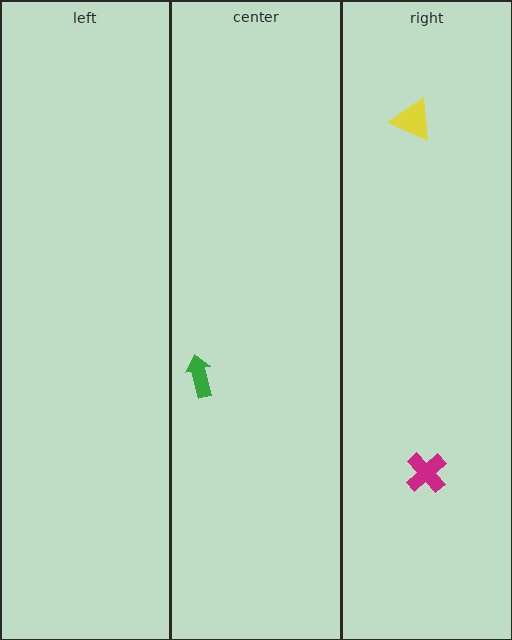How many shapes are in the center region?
1.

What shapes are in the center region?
The green arrow.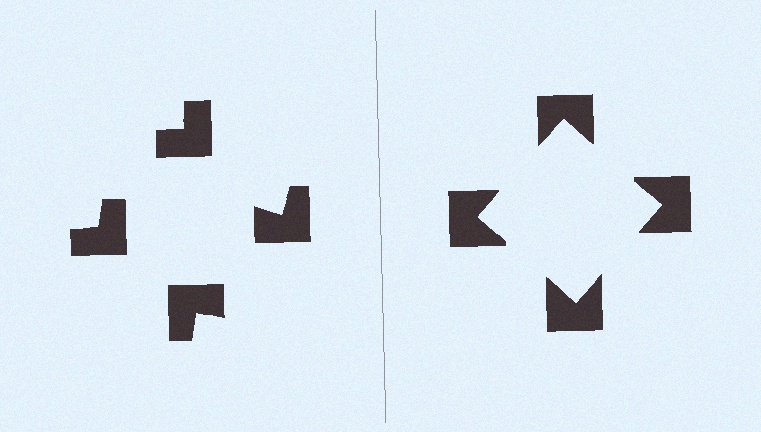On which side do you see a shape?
An illusory square appears on the right side. On the left side the wedge cuts are rotated, so no coherent shape forms.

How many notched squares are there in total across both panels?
8 — 4 on each side.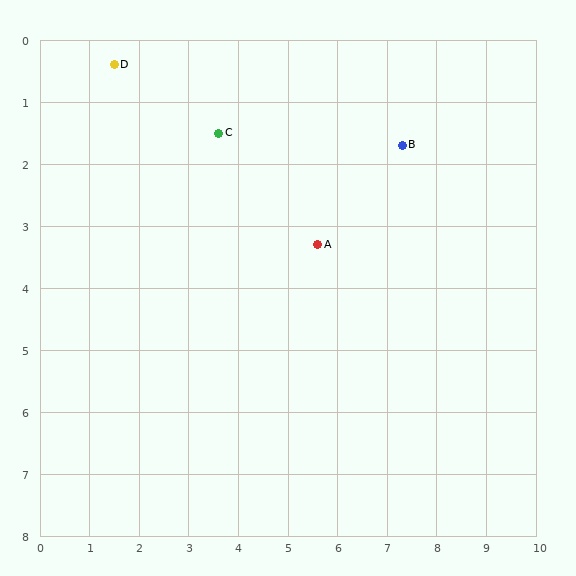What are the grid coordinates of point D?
Point D is at approximately (1.5, 0.4).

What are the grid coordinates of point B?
Point B is at approximately (7.3, 1.7).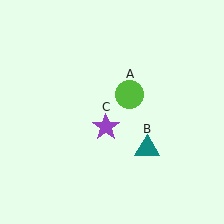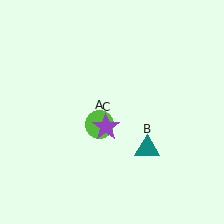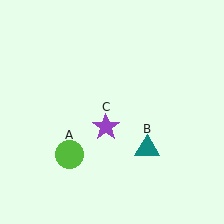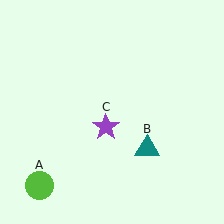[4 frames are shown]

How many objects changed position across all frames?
1 object changed position: lime circle (object A).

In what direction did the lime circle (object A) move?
The lime circle (object A) moved down and to the left.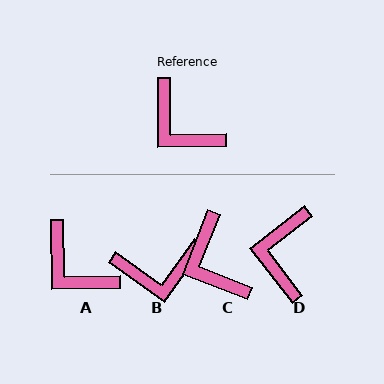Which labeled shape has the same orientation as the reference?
A.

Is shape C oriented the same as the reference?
No, it is off by about 22 degrees.